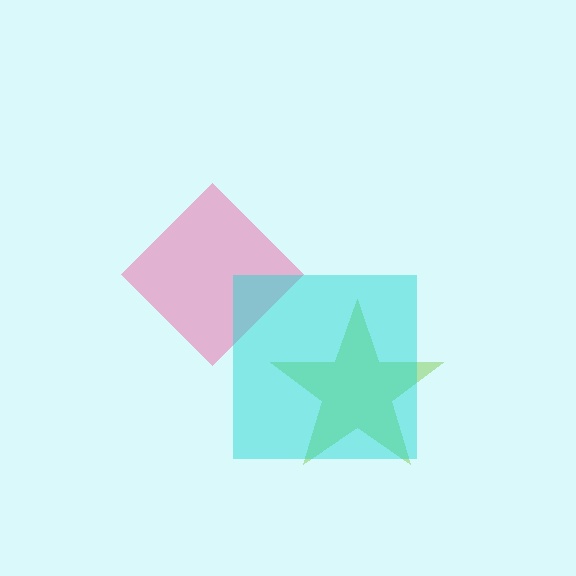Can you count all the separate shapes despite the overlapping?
Yes, there are 3 separate shapes.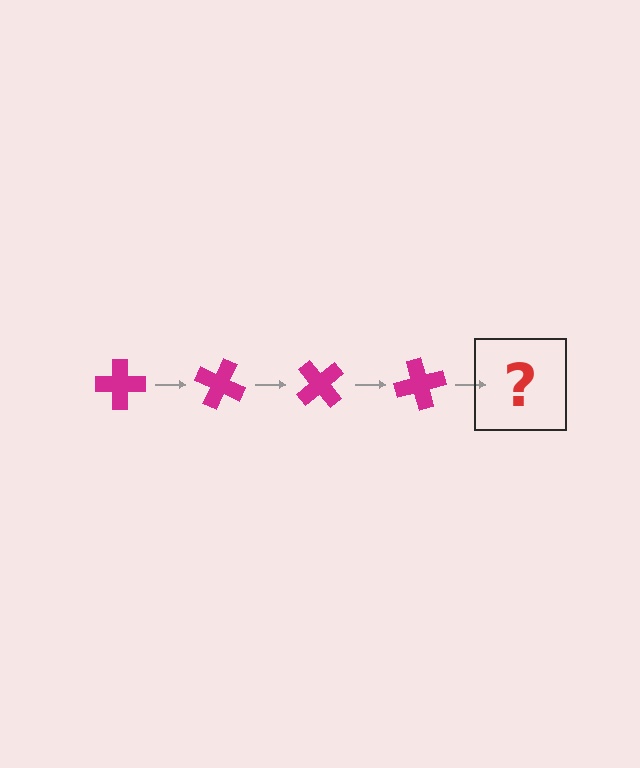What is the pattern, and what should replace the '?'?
The pattern is that the cross rotates 25 degrees each step. The '?' should be a magenta cross rotated 100 degrees.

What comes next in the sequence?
The next element should be a magenta cross rotated 100 degrees.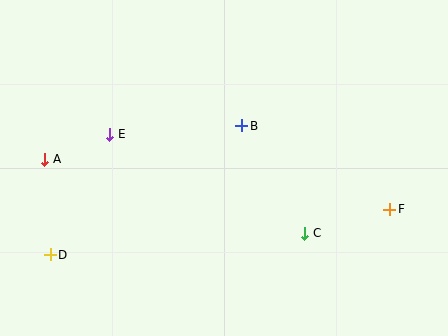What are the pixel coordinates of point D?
Point D is at (50, 255).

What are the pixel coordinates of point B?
Point B is at (242, 126).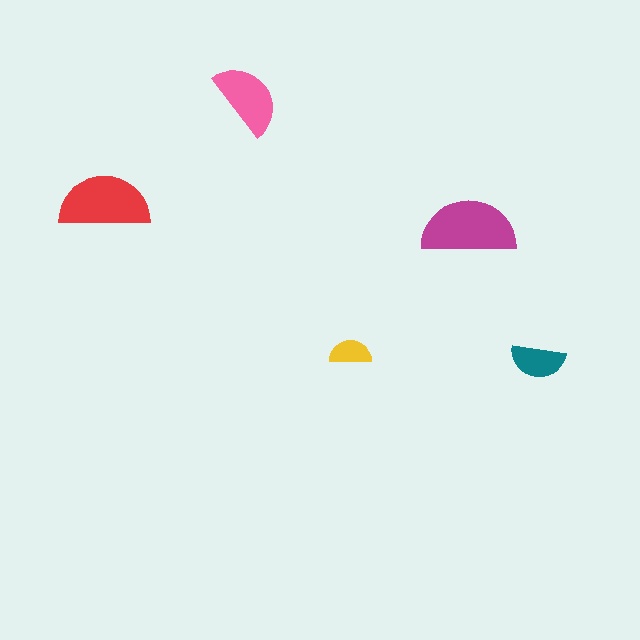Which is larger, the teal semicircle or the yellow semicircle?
The teal one.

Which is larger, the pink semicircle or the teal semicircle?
The pink one.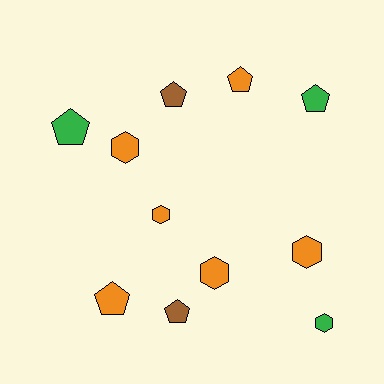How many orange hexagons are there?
There are 4 orange hexagons.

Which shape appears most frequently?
Pentagon, with 6 objects.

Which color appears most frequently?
Orange, with 6 objects.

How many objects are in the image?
There are 11 objects.